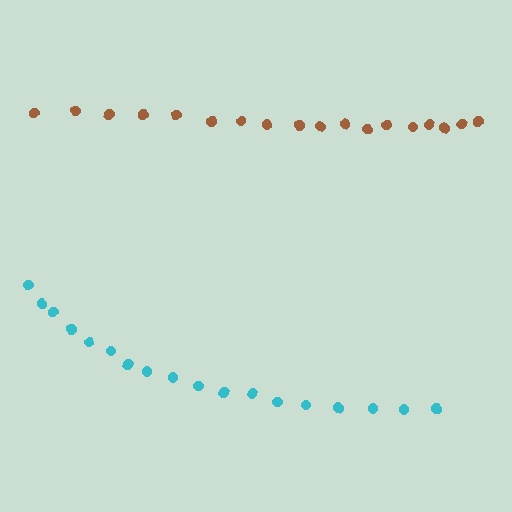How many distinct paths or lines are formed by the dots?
There are 2 distinct paths.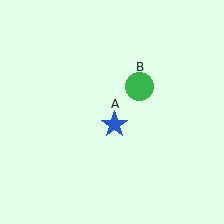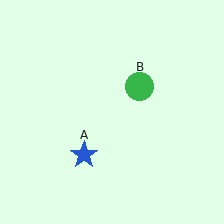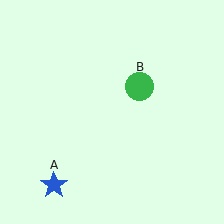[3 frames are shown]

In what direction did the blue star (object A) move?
The blue star (object A) moved down and to the left.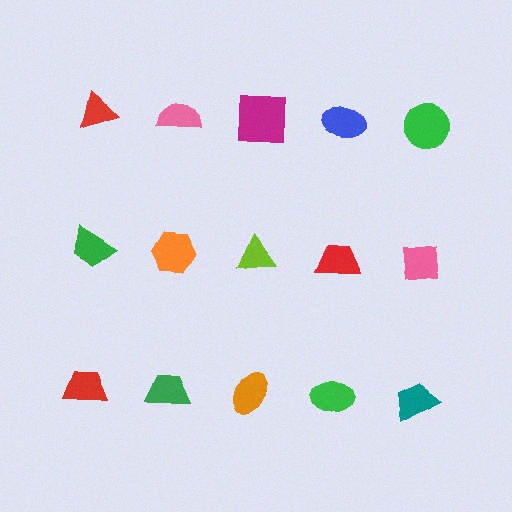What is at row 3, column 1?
A red trapezoid.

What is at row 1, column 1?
A red triangle.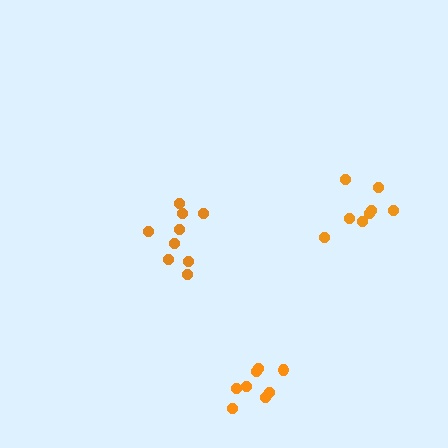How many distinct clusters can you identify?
There are 3 distinct clusters.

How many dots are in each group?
Group 1: 9 dots, Group 2: 8 dots, Group 3: 8 dots (25 total).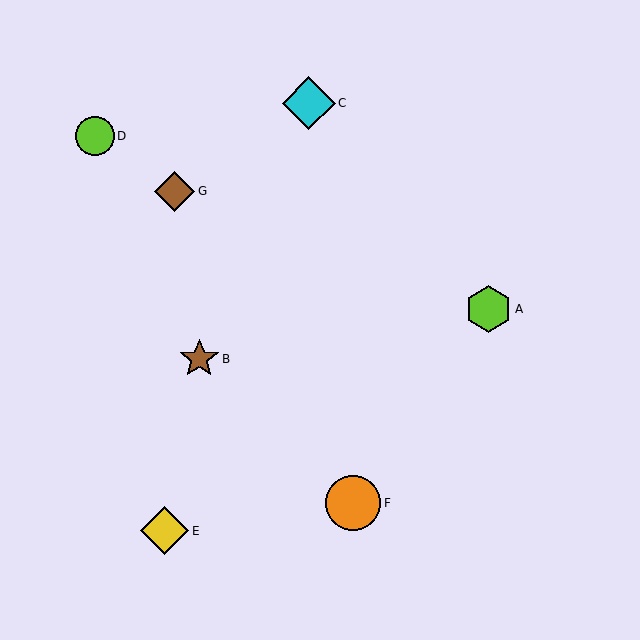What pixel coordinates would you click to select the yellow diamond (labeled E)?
Click at (164, 531) to select the yellow diamond E.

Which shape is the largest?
The orange circle (labeled F) is the largest.